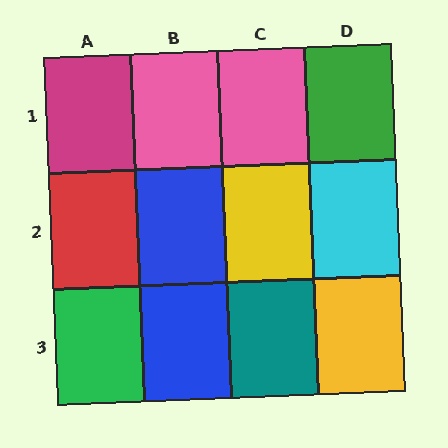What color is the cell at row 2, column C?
Yellow.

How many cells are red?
1 cell is red.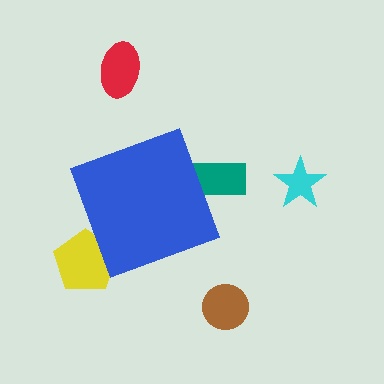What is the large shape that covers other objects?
A blue diamond.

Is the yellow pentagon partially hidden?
Yes, the yellow pentagon is partially hidden behind the blue diamond.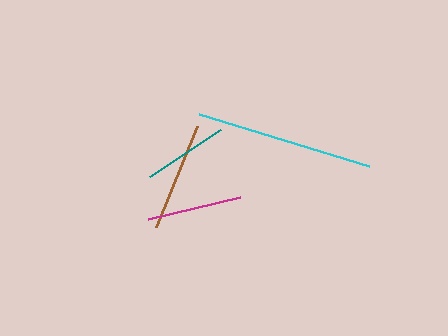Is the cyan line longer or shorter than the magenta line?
The cyan line is longer than the magenta line.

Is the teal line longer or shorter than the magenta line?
The magenta line is longer than the teal line.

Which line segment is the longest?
The cyan line is the longest at approximately 177 pixels.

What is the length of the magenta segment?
The magenta segment is approximately 94 pixels long.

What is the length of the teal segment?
The teal segment is approximately 85 pixels long.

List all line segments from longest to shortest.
From longest to shortest: cyan, brown, magenta, teal.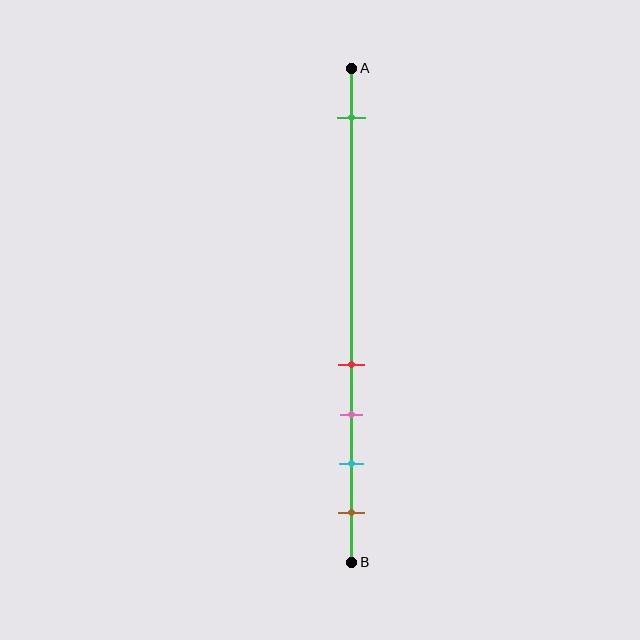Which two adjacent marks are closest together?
The red and pink marks are the closest adjacent pair.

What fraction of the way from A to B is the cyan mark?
The cyan mark is approximately 80% (0.8) of the way from A to B.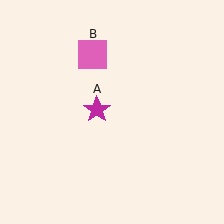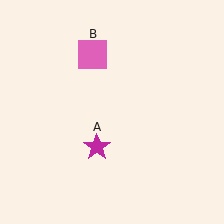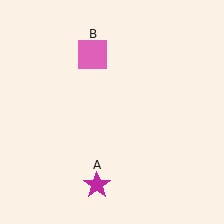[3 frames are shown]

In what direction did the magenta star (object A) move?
The magenta star (object A) moved down.